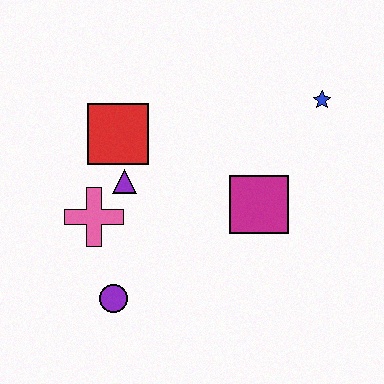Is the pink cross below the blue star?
Yes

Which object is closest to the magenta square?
The blue star is closest to the magenta square.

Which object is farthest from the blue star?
The purple circle is farthest from the blue star.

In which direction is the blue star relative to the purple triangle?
The blue star is to the right of the purple triangle.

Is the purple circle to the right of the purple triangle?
No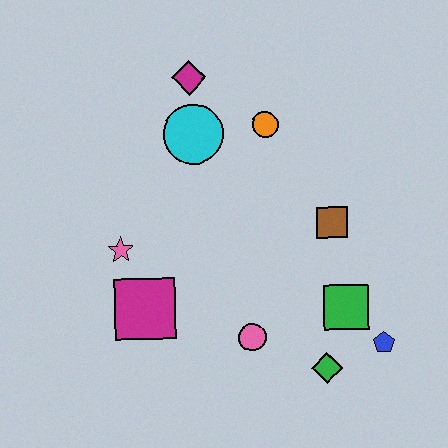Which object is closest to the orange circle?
The cyan circle is closest to the orange circle.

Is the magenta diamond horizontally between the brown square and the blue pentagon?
No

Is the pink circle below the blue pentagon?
No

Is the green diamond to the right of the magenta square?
Yes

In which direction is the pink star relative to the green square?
The pink star is to the left of the green square.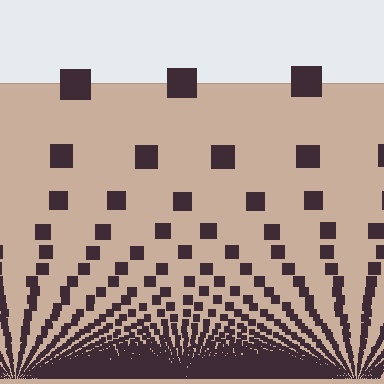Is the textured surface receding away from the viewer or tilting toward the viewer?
The surface appears to tilt toward the viewer. Texture elements get larger and sparser toward the top.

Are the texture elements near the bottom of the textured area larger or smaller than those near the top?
Smaller. The gradient is inverted — elements near the bottom are smaller and denser.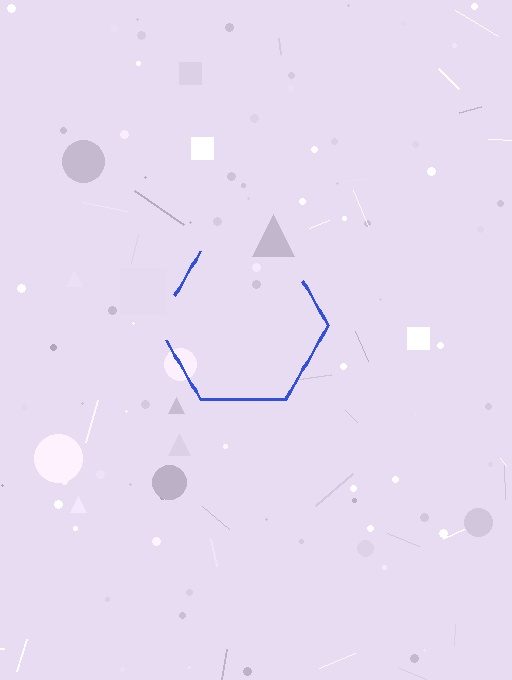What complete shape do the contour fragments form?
The contour fragments form a hexagon.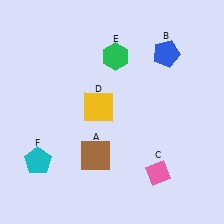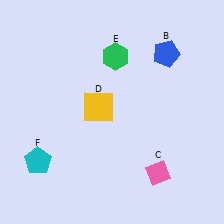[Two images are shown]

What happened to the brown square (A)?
The brown square (A) was removed in Image 2. It was in the bottom-left area of Image 1.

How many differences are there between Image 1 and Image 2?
There is 1 difference between the two images.